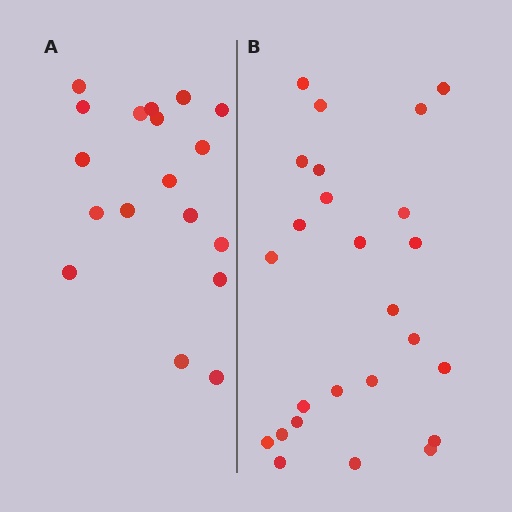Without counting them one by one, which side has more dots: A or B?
Region B (the right region) has more dots.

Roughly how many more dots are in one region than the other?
Region B has roughly 8 or so more dots than region A.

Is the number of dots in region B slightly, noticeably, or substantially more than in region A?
Region B has noticeably more, but not dramatically so. The ratio is roughly 1.4 to 1.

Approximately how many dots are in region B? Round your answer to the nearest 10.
About 20 dots. (The exact count is 25, which rounds to 20.)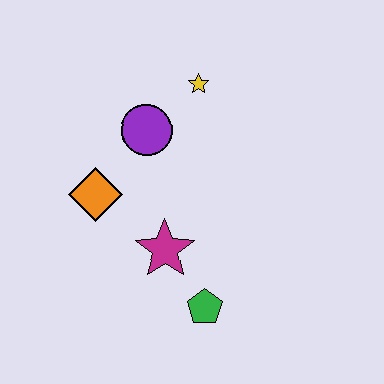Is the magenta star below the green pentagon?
No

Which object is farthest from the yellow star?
The green pentagon is farthest from the yellow star.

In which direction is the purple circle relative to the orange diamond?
The purple circle is above the orange diamond.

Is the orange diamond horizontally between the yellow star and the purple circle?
No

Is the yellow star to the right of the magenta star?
Yes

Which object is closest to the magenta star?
The green pentagon is closest to the magenta star.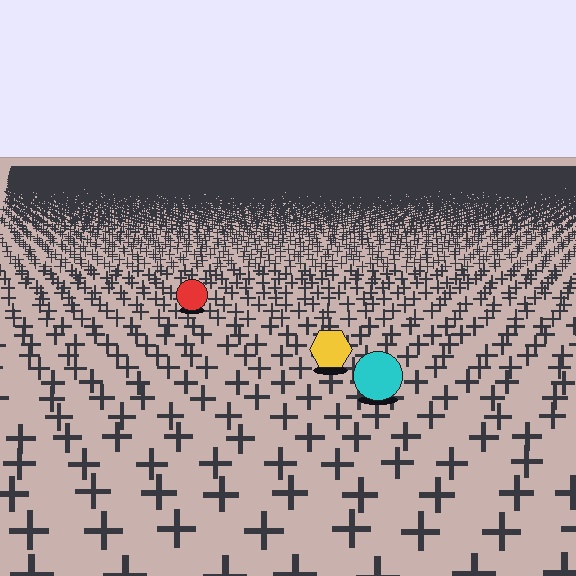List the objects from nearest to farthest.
From nearest to farthest: the cyan circle, the yellow hexagon, the red circle.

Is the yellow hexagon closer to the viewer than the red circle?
Yes. The yellow hexagon is closer — you can tell from the texture gradient: the ground texture is coarser near it.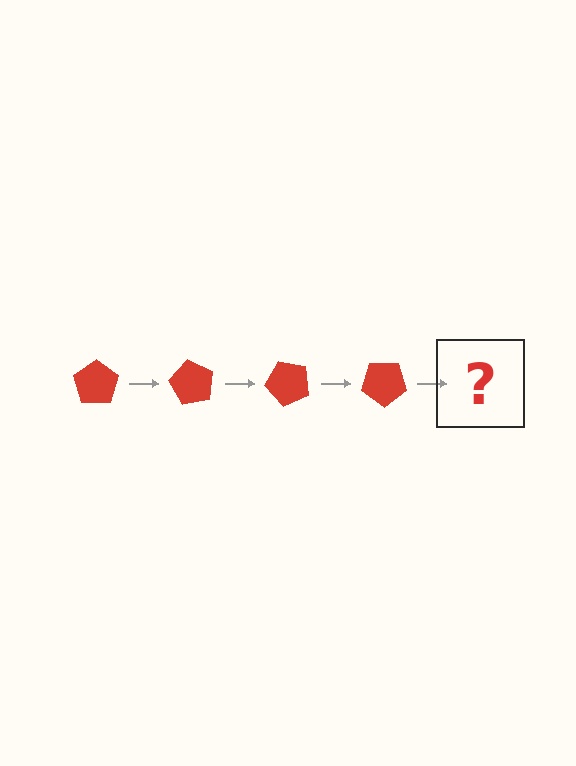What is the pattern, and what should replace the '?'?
The pattern is that the pentagon rotates 60 degrees each step. The '?' should be a red pentagon rotated 240 degrees.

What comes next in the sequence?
The next element should be a red pentagon rotated 240 degrees.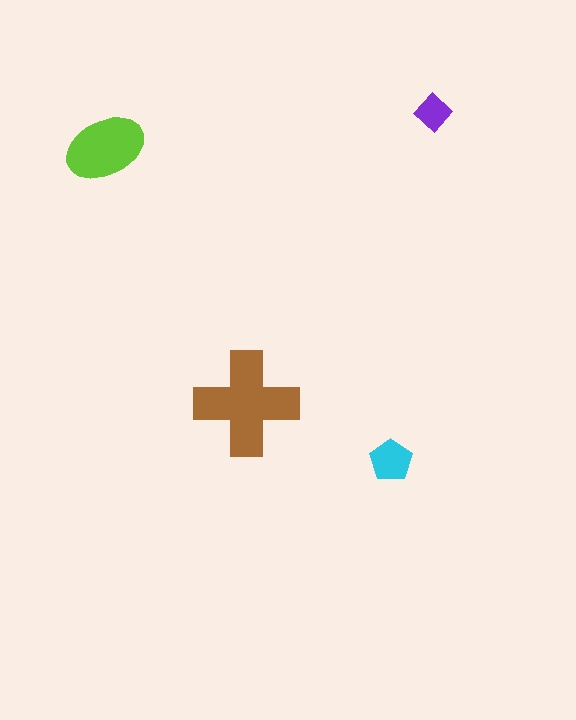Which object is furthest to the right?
The purple diamond is rightmost.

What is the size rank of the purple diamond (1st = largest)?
4th.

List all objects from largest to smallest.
The brown cross, the lime ellipse, the cyan pentagon, the purple diamond.